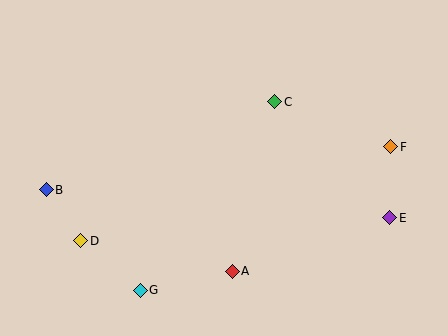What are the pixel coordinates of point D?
Point D is at (81, 241).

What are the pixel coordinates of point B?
Point B is at (46, 190).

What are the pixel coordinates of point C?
Point C is at (275, 102).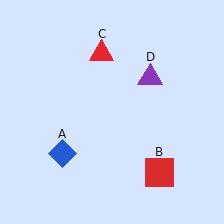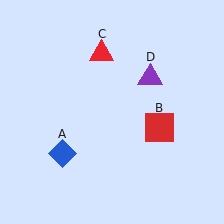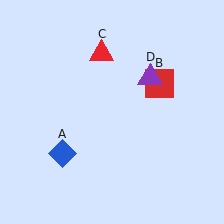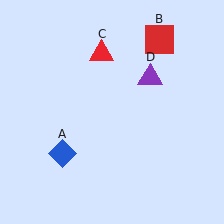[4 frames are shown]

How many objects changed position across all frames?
1 object changed position: red square (object B).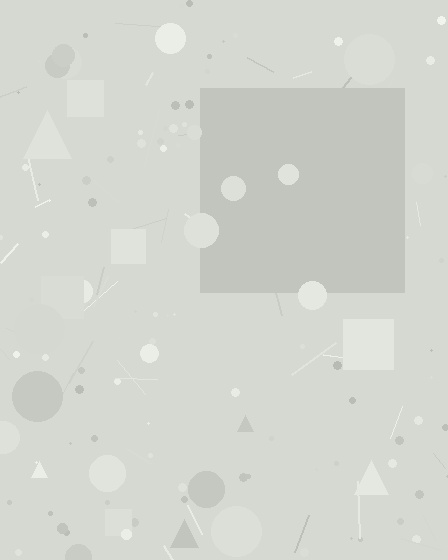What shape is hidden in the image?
A square is hidden in the image.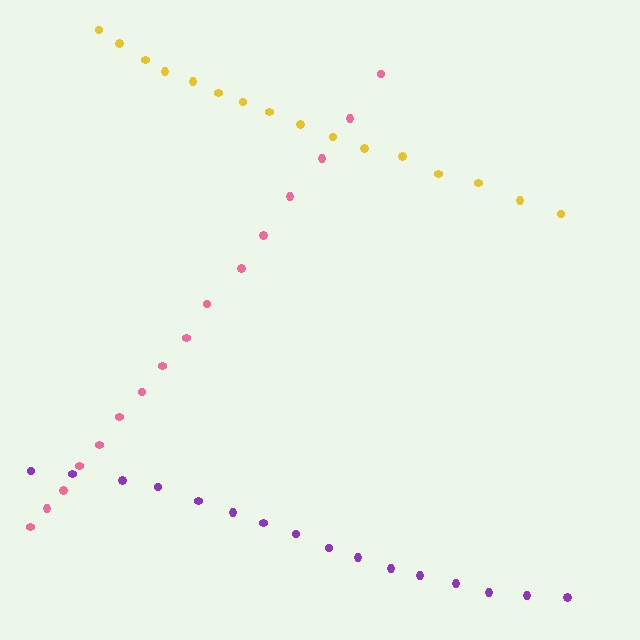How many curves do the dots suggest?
There are 3 distinct paths.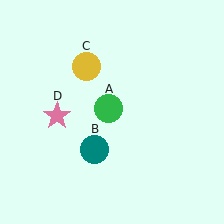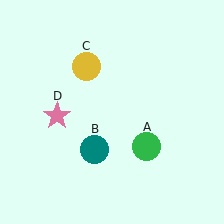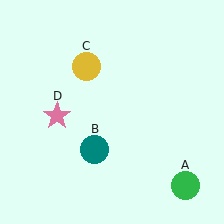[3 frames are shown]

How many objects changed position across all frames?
1 object changed position: green circle (object A).